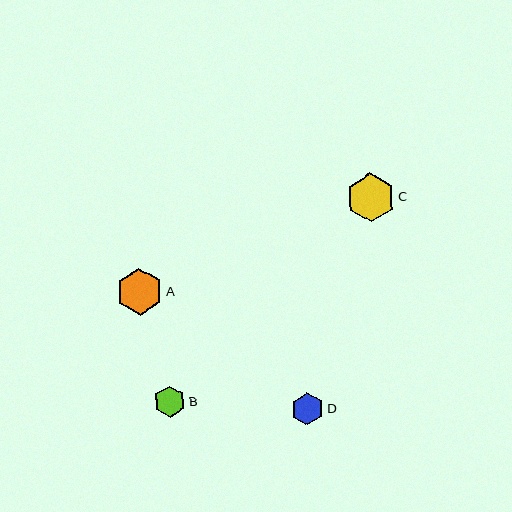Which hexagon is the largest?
Hexagon C is the largest with a size of approximately 48 pixels.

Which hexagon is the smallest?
Hexagon B is the smallest with a size of approximately 31 pixels.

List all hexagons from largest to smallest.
From largest to smallest: C, A, D, B.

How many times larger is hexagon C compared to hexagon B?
Hexagon C is approximately 1.5 times the size of hexagon B.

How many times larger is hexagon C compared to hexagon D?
Hexagon C is approximately 1.5 times the size of hexagon D.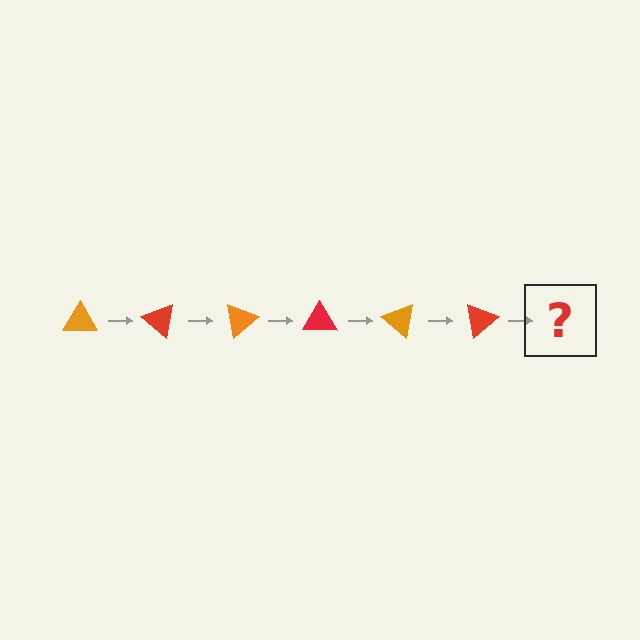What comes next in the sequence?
The next element should be an orange triangle, rotated 240 degrees from the start.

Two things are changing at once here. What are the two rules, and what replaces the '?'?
The two rules are that it rotates 40 degrees each step and the color cycles through orange and red. The '?' should be an orange triangle, rotated 240 degrees from the start.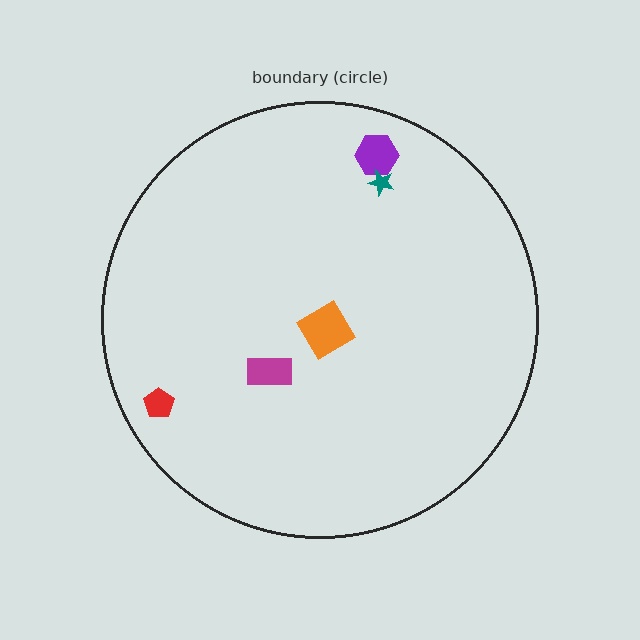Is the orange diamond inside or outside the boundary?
Inside.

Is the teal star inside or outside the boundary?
Inside.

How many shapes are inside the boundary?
5 inside, 0 outside.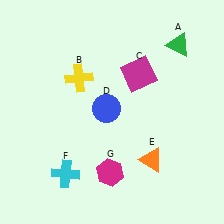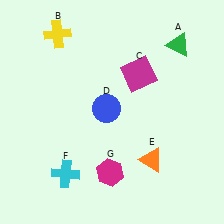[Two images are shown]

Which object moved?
The yellow cross (B) moved up.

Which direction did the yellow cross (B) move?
The yellow cross (B) moved up.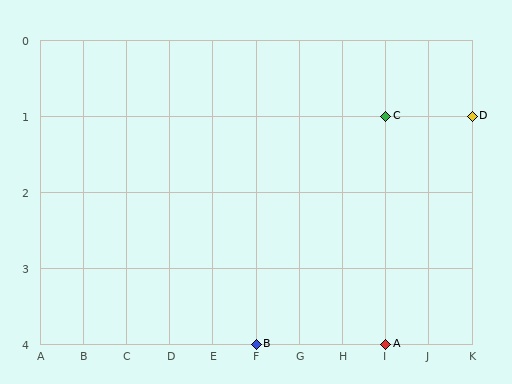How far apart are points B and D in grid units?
Points B and D are 5 columns and 3 rows apart (about 5.8 grid units diagonally).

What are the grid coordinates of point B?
Point B is at grid coordinates (F, 4).